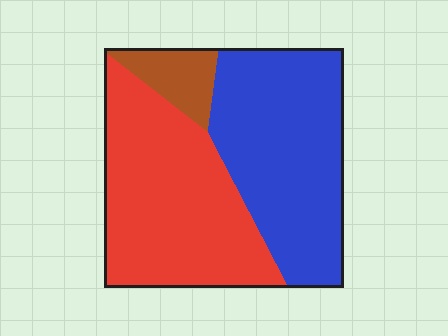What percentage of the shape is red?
Red takes up about one half (1/2) of the shape.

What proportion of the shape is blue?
Blue covers 45% of the shape.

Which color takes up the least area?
Brown, at roughly 10%.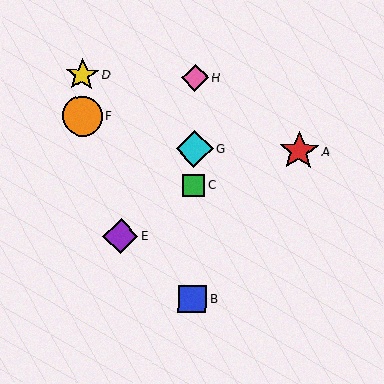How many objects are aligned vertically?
4 objects (B, C, G, H) are aligned vertically.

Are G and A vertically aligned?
No, G is at x≈194 and A is at x≈299.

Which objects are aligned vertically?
Objects B, C, G, H are aligned vertically.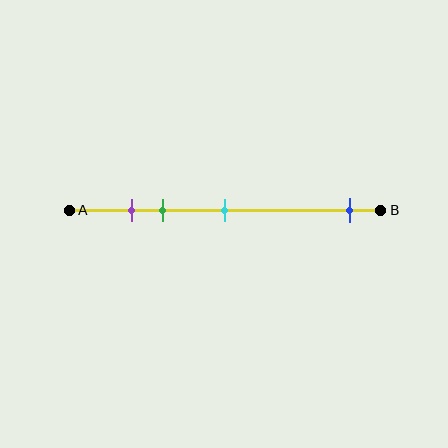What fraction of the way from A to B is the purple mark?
The purple mark is approximately 20% (0.2) of the way from A to B.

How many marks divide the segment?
There are 4 marks dividing the segment.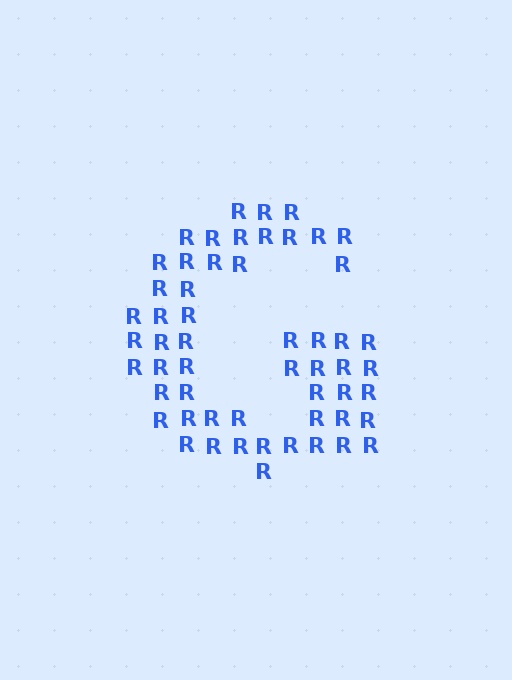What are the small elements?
The small elements are letter R's.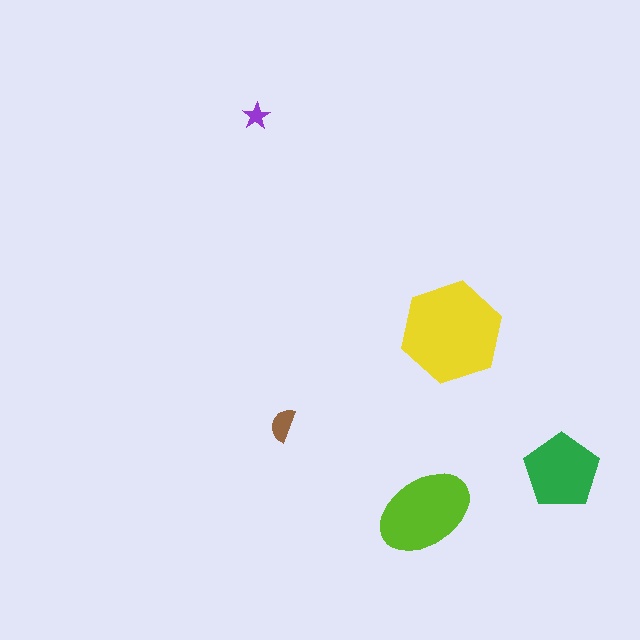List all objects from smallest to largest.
The purple star, the brown semicircle, the green pentagon, the lime ellipse, the yellow hexagon.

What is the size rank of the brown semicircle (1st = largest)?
4th.